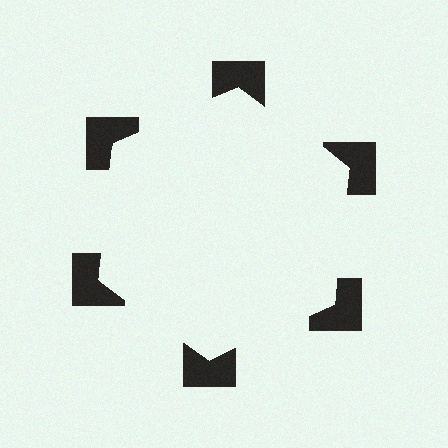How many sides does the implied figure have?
6 sides.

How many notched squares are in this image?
There are 6 — one at each vertex of the illusory hexagon.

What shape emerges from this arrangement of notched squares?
An illusory hexagon — its edges are inferred from the aligned wedge cuts in the notched squares, not physically drawn.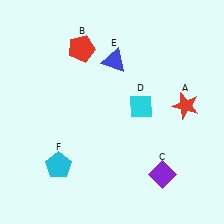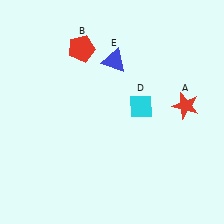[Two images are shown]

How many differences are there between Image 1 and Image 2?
There are 2 differences between the two images.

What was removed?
The purple diamond (C), the cyan pentagon (F) were removed in Image 2.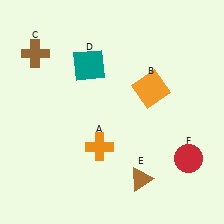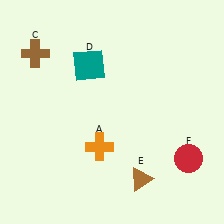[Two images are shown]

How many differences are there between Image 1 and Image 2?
There is 1 difference between the two images.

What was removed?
The orange square (B) was removed in Image 2.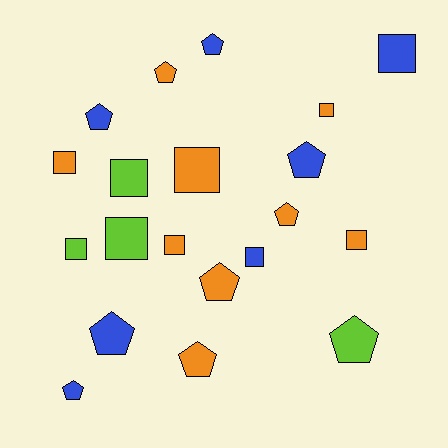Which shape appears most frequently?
Square, with 10 objects.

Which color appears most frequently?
Orange, with 9 objects.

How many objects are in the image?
There are 20 objects.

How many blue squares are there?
There are 2 blue squares.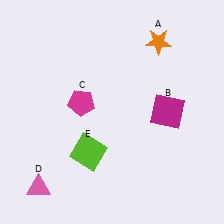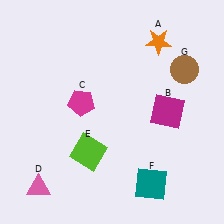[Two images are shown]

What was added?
A teal square (F), a brown circle (G) were added in Image 2.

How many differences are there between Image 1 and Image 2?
There are 2 differences between the two images.